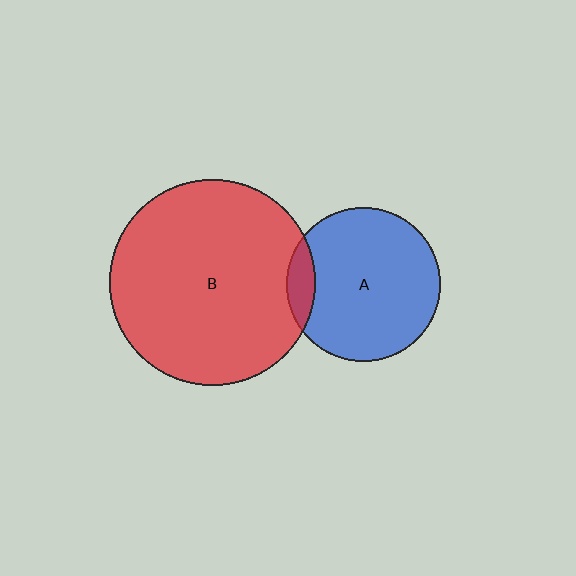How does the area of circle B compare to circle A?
Approximately 1.8 times.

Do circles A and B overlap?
Yes.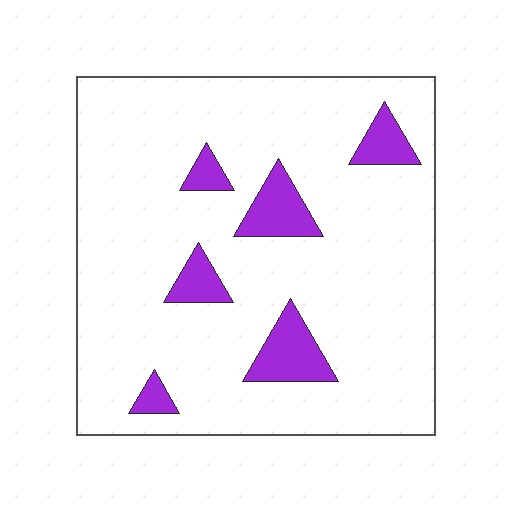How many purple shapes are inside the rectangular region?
6.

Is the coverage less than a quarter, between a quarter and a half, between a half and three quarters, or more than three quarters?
Less than a quarter.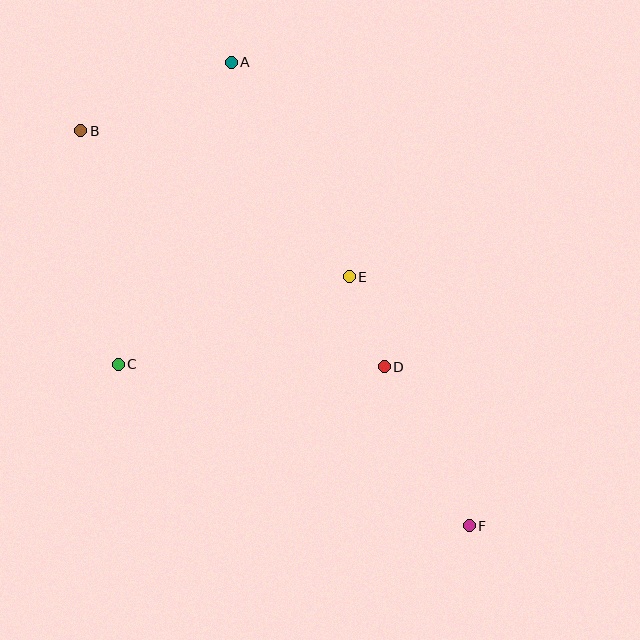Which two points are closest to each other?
Points D and E are closest to each other.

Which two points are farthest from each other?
Points B and F are farthest from each other.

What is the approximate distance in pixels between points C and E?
The distance between C and E is approximately 247 pixels.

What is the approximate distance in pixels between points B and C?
The distance between B and C is approximately 236 pixels.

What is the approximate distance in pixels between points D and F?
The distance between D and F is approximately 180 pixels.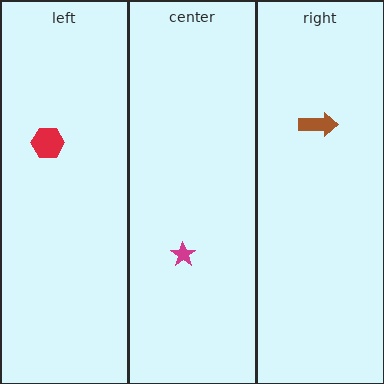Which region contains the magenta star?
The center region.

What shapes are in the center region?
The magenta star.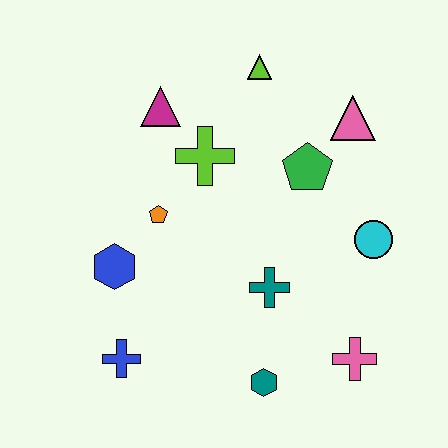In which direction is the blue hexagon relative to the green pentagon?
The blue hexagon is to the left of the green pentagon.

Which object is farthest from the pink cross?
The magenta triangle is farthest from the pink cross.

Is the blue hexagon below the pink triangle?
Yes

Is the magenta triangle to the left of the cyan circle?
Yes